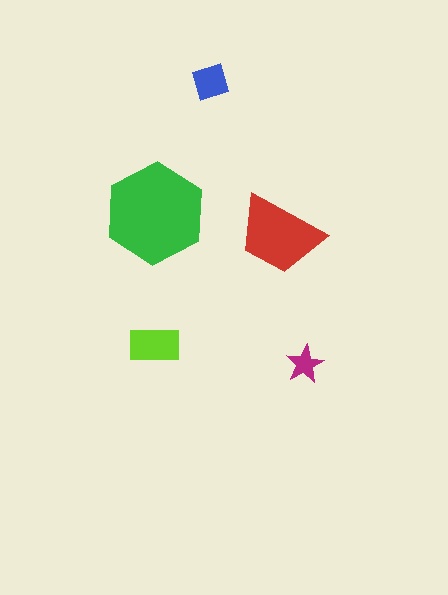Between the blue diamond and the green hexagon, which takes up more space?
The green hexagon.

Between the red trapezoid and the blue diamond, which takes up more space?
The red trapezoid.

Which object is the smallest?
The magenta star.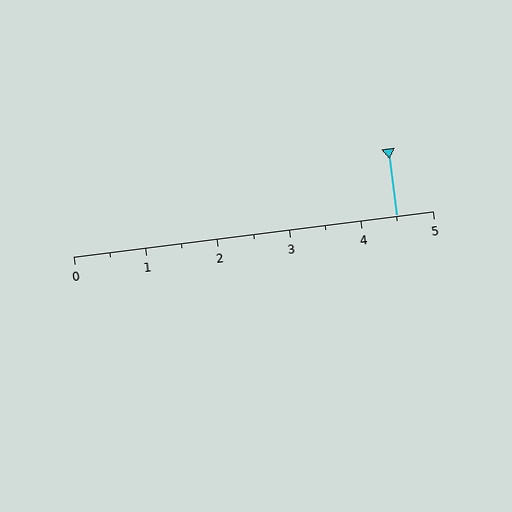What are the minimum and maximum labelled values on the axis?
The axis runs from 0 to 5.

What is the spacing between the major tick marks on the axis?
The major ticks are spaced 1 apart.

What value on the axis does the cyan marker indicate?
The marker indicates approximately 4.5.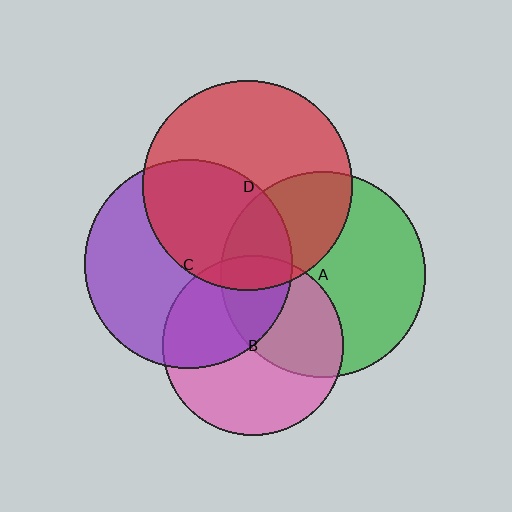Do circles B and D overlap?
Yes.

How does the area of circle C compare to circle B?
Approximately 1.3 times.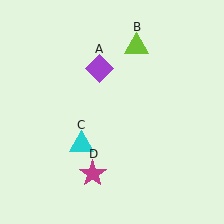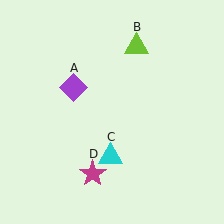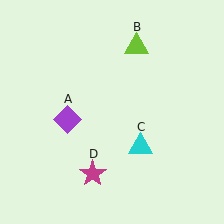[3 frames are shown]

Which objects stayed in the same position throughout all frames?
Lime triangle (object B) and magenta star (object D) remained stationary.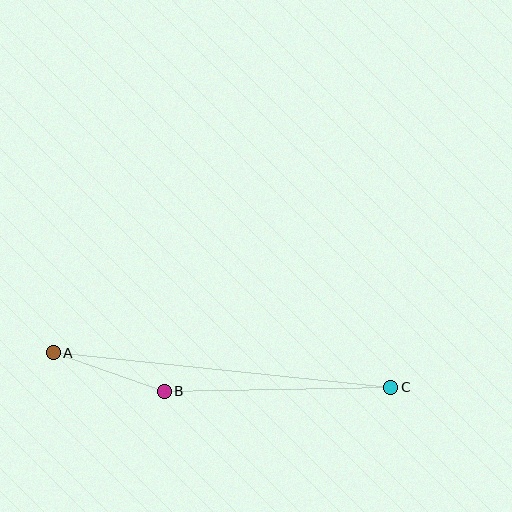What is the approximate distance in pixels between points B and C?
The distance between B and C is approximately 226 pixels.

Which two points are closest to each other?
Points A and B are closest to each other.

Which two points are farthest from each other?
Points A and C are farthest from each other.